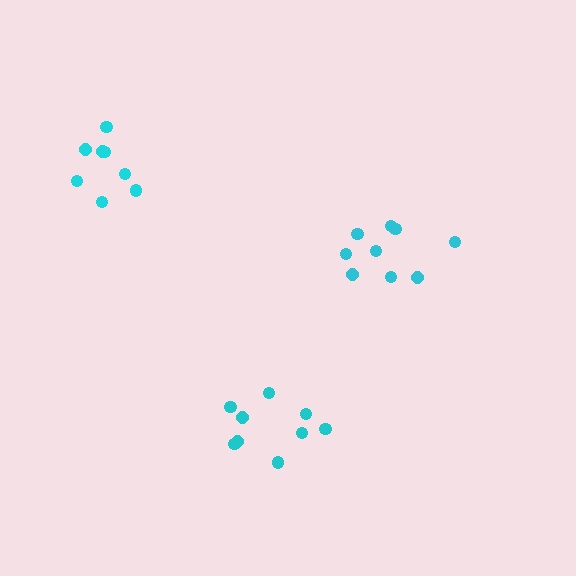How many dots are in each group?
Group 1: 8 dots, Group 2: 9 dots, Group 3: 9 dots (26 total).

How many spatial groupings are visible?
There are 3 spatial groupings.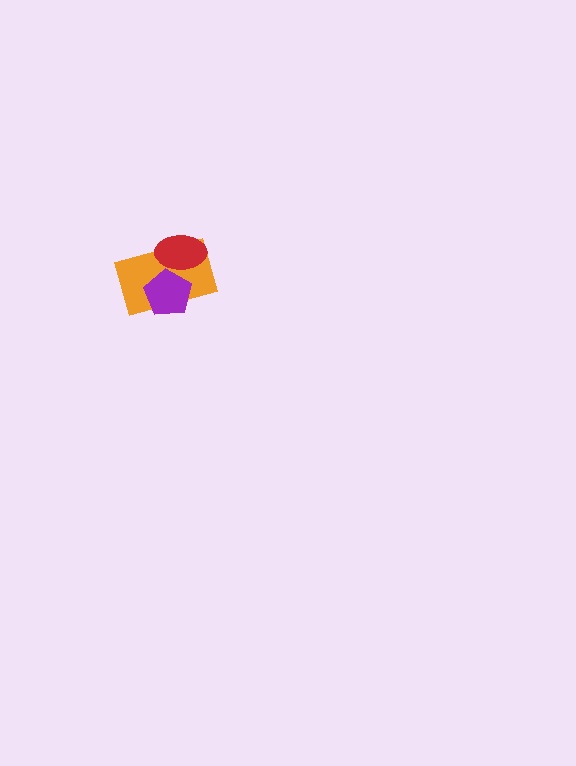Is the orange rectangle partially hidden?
Yes, it is partially covered by another shape.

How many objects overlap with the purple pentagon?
2 objects overlap with the purple pentagon.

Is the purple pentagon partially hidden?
Yes, it is partially covered by another shape.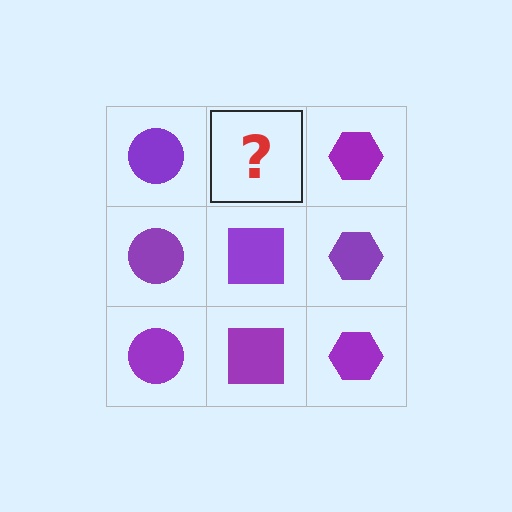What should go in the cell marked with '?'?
The missing cell should contain a purple square.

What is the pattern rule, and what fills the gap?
The rule is that each column has a consistent shape. The gap should be filled with a purple square.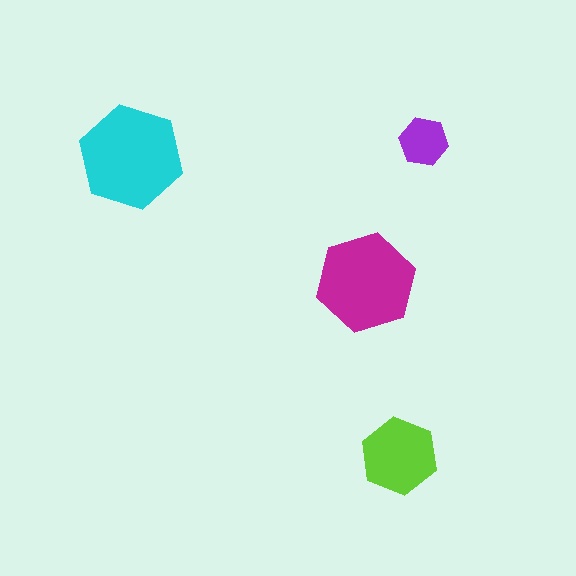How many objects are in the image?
There are 4 objects in the image.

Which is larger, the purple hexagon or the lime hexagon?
The lime one.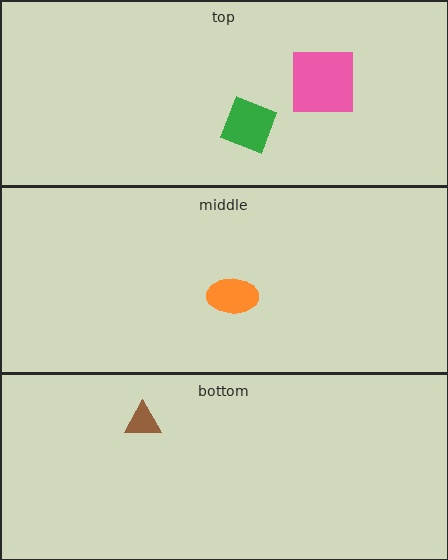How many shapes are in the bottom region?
1.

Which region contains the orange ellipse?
The middle region.